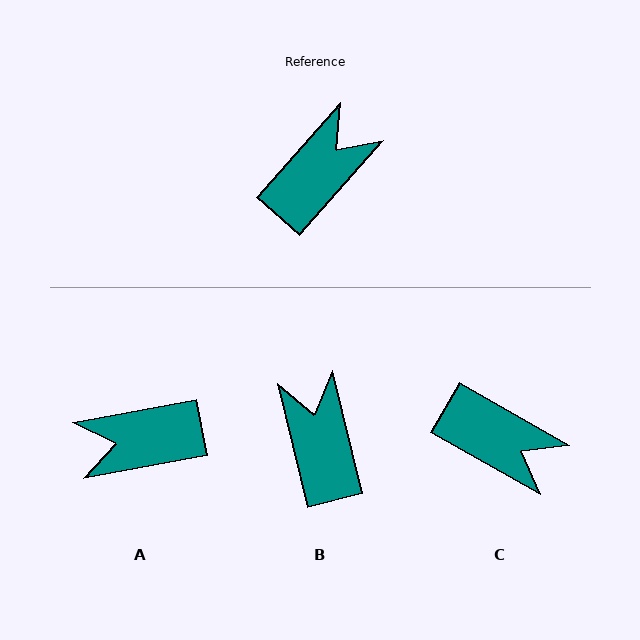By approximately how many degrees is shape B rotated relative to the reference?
Approximately 55 degrees counter-clockwise.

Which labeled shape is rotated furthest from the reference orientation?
A, about 142 degrees away.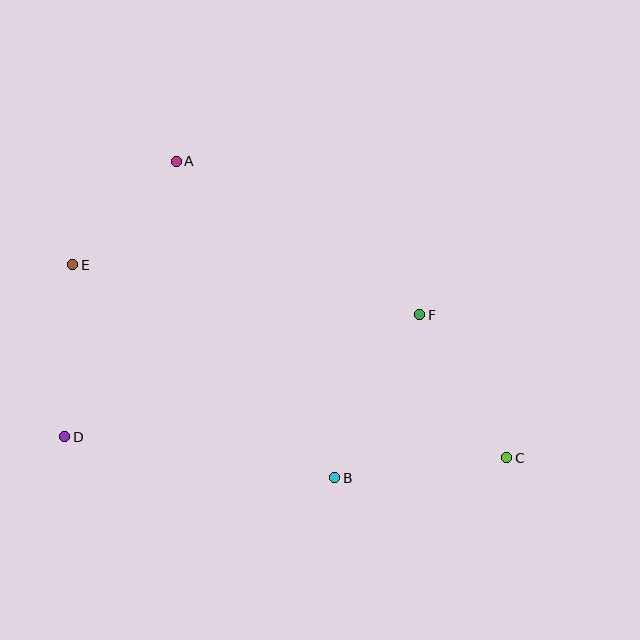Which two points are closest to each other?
Points A and E are closest to each other.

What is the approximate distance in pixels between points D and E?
The distance between D and E is approximately 172 pixels.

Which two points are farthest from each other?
Points C and E are farthest from each other.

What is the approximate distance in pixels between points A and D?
The distance between A and D is approximately 297 pixels.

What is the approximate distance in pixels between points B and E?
The distance between B and E is approximately 338 pixels.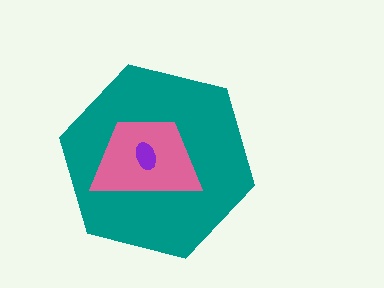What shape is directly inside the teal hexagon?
The pink trapezoid.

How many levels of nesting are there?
3.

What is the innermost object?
The purple ellipse.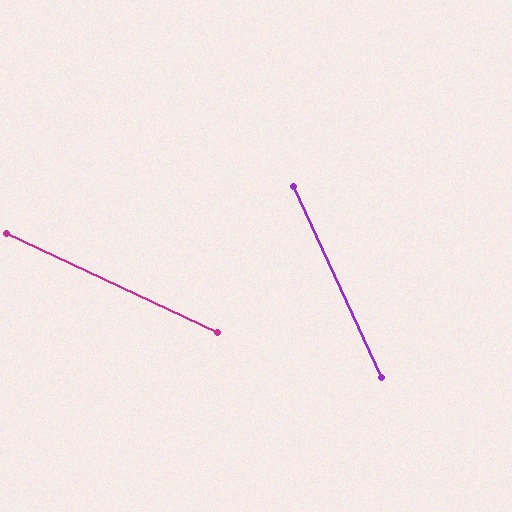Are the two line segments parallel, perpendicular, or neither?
Neither parallel nor perpendicular — they differ by about 40°.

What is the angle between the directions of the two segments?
Approximately 40 degrees.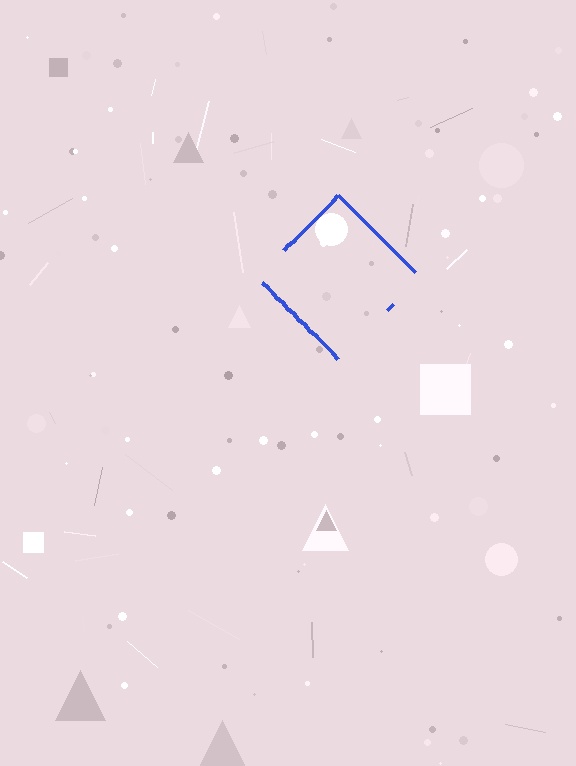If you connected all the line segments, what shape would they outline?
They would outline a diamond.